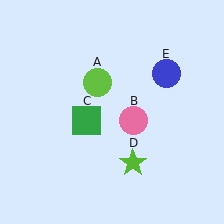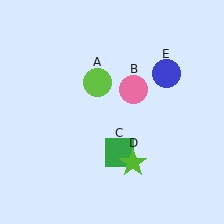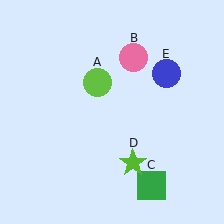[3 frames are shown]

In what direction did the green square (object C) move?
The green square (object C) moved down and to the right.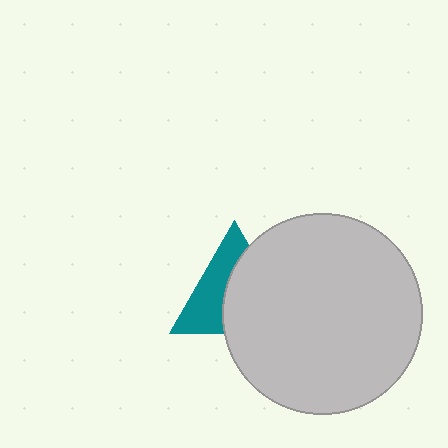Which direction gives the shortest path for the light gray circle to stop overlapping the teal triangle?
Moving right gives the shortest separation.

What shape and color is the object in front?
The object in front is a light gray circle.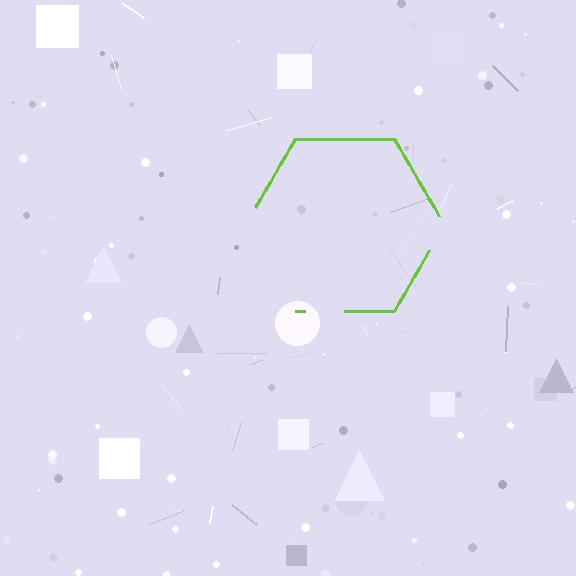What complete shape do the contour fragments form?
The contour fragments form a hexagon.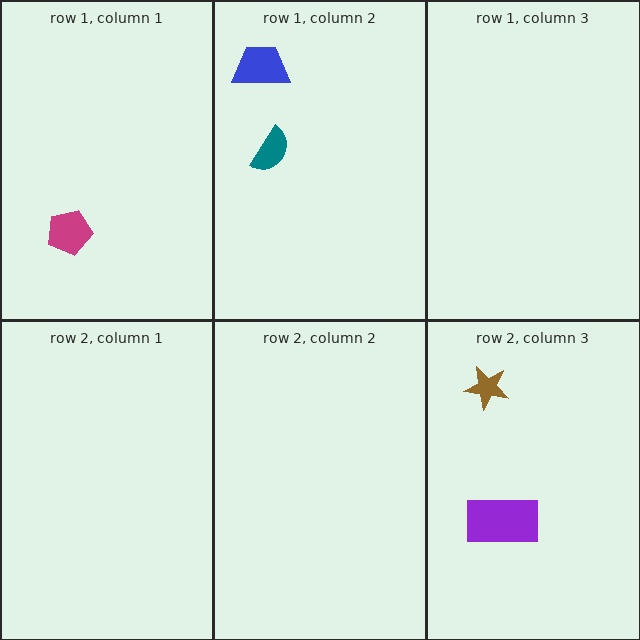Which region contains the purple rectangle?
The row 2, column 3 region.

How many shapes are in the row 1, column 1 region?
1.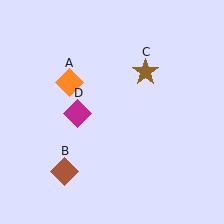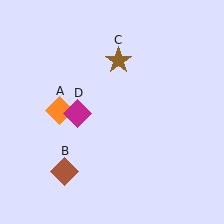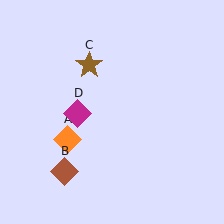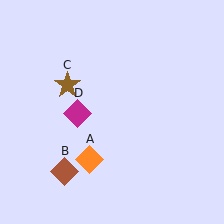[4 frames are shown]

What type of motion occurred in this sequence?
The orange diamond (object A), brown star (object C) rotated counterclockwise around the center of the scene.